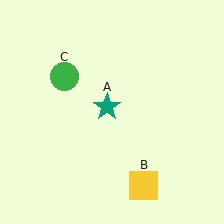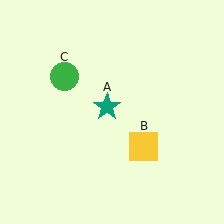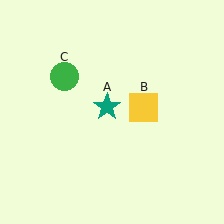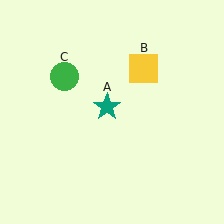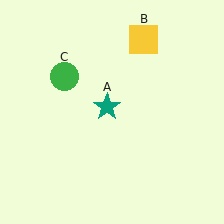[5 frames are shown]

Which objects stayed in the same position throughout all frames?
Teal star (object A) and green circle (object C) remained stationary.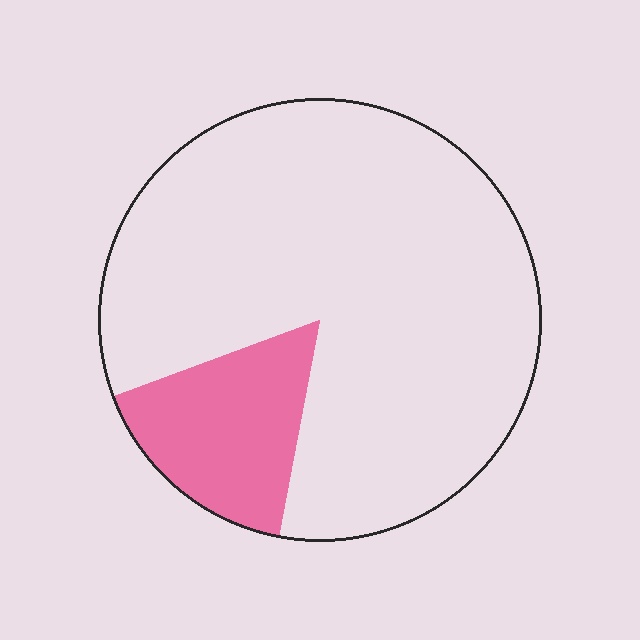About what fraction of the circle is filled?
About one sixth (1/6).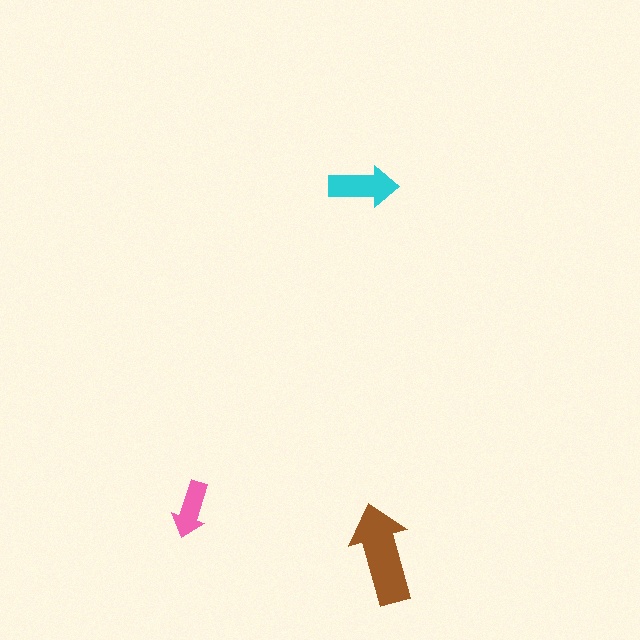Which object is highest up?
The cyan arrow is topmost.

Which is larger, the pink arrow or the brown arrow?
The brown one.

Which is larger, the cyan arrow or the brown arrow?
The brown one.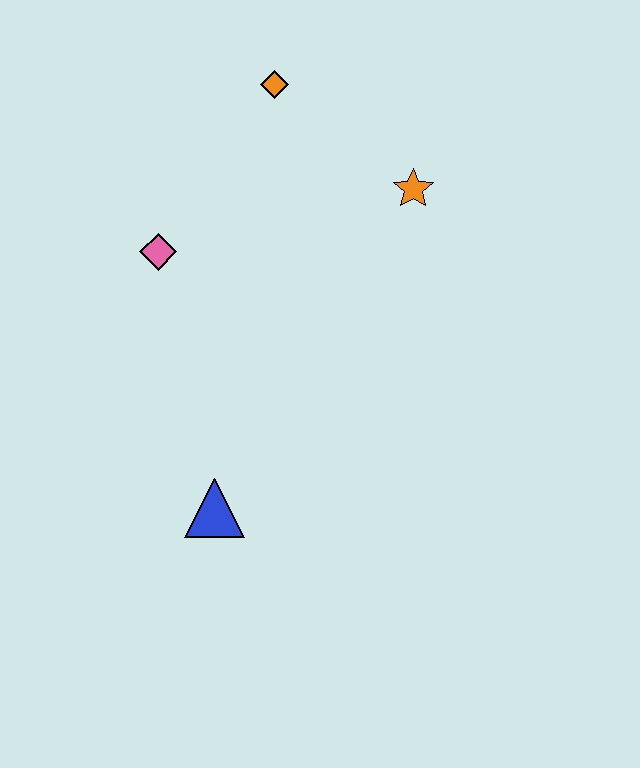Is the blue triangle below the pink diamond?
Yes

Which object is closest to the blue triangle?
The pink diamond is closest to the blue triangle.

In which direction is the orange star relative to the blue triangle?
The orange star is above the blue triangle.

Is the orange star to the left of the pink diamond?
No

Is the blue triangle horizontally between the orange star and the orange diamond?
No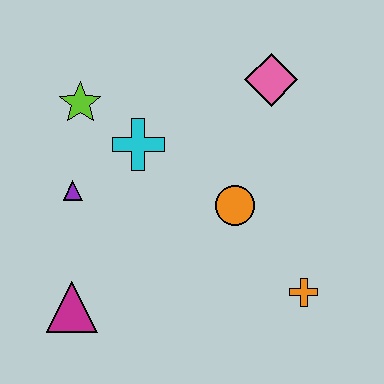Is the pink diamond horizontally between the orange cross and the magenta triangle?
Yes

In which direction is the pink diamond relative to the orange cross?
The pink diamond is above the orange cross.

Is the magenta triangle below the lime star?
Yes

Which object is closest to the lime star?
The cyan cross is closest to the lime star.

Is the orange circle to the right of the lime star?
Yes